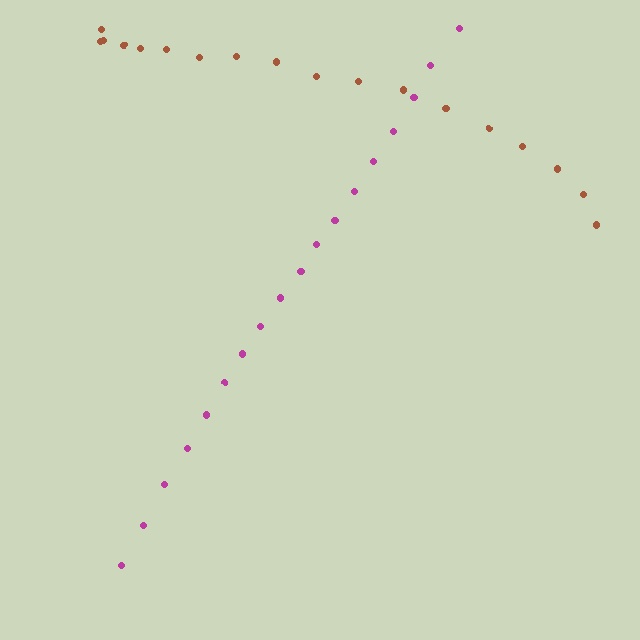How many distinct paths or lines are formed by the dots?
There are 2 distinct paths.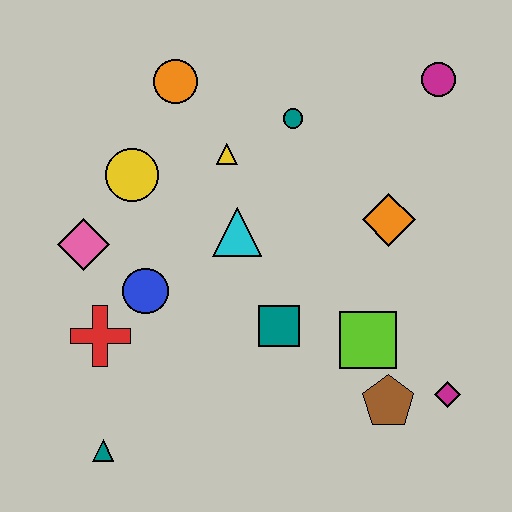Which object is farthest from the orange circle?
The magenta diamond is farthest from the orange circle.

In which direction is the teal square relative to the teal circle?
The teal square is below the teal circle.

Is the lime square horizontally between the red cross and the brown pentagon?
Yes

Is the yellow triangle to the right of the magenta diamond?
No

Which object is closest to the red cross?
The blue circle is closest to the red cross.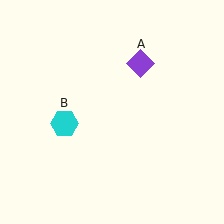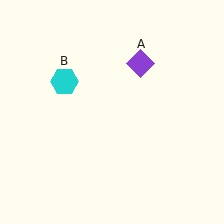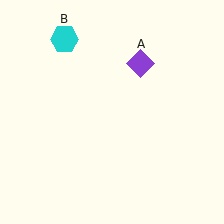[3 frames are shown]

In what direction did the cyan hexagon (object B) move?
The cyan hexagon (object B) moved up.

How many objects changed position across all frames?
1 object changed position: cyan hexagon (object B).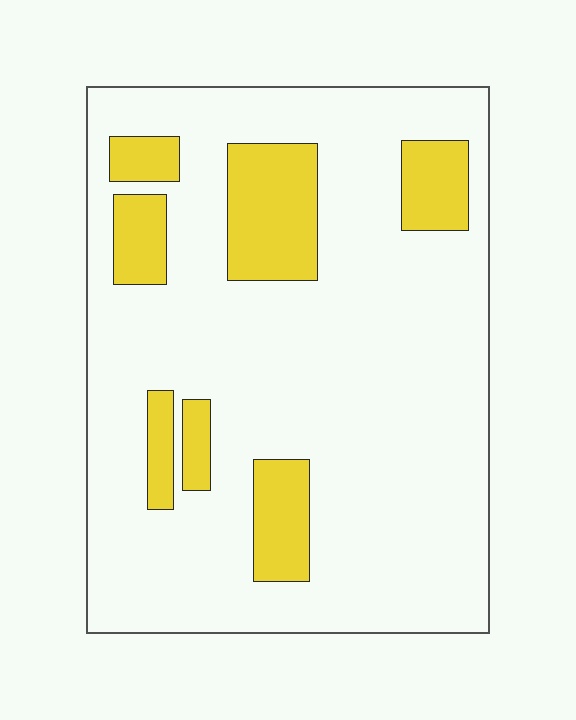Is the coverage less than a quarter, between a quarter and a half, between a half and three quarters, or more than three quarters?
Less than a quarter.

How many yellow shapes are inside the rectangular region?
7.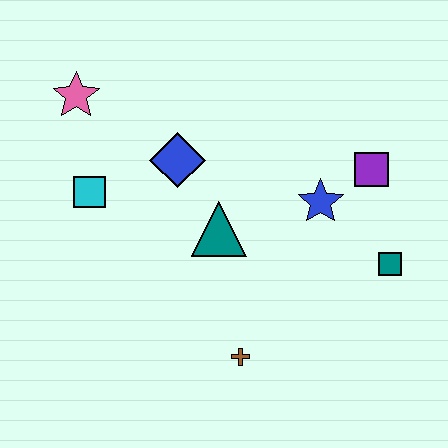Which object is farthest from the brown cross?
The pink star is farthest from the brown cross.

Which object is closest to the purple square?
The blue star is closest to the purple square.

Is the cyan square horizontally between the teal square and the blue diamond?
No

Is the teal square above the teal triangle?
No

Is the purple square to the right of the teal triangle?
Yes